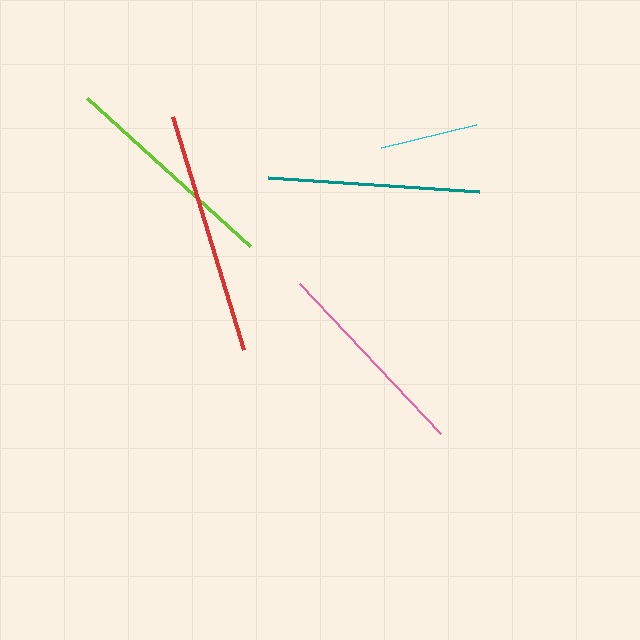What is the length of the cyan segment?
The cyan segment is approximately 98 pixels long.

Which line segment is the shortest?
The cyan line is the shortest at approximately 98 pixels.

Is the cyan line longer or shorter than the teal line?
The teal line is longer than the cyan line.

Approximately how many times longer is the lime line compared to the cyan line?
The lime line is approximately 2.2 times the length of the cyan line.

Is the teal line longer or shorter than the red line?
The red line is longer than the teal line.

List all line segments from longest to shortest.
From longest to shortest: red, lime, teal, pink, cyan.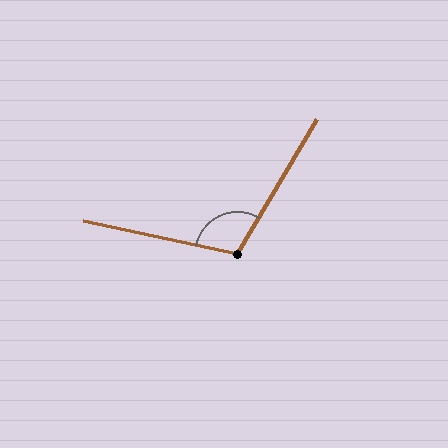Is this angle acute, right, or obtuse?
It is obtuse.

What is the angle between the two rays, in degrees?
Approximately 108 degrees.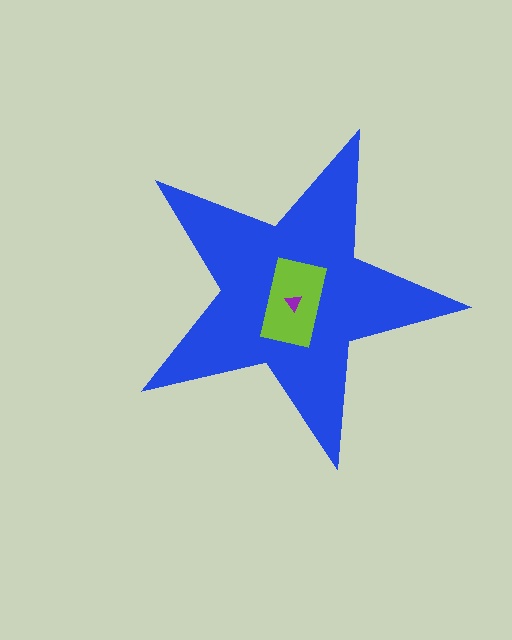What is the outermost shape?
The blue star.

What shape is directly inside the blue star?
The lime rectangle.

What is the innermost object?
The purple triangle.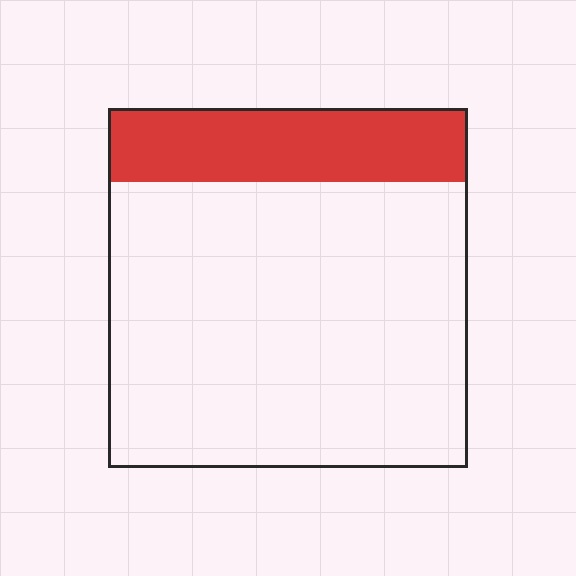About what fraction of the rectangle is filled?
About one fifth (1/5).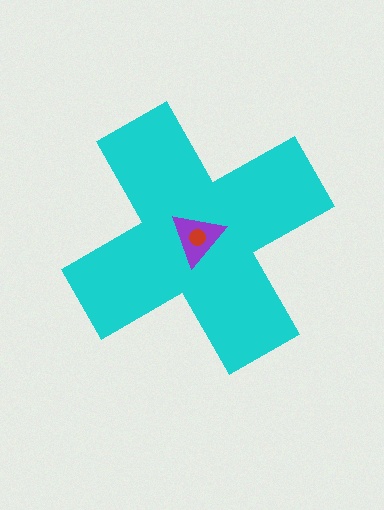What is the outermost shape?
The cyan cross.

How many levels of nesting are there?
3.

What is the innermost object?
The red circle.